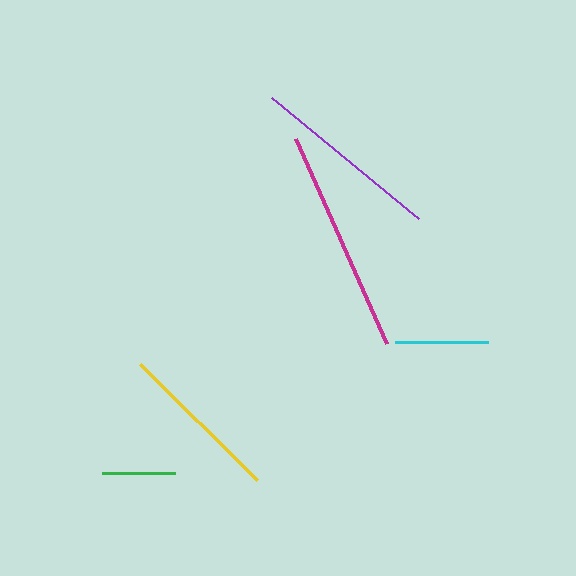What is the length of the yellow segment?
The yellow segment is approximately 165 pixels long.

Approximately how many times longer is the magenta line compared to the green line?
The magenta line is approximately 3.1 times the length of the green line.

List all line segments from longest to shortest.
From longest to shortest: magenta, purple, yellow, cyan, green.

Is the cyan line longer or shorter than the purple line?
The purple line is longer than the cyan line.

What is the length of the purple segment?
The purple segment is approximately 190 pixels long.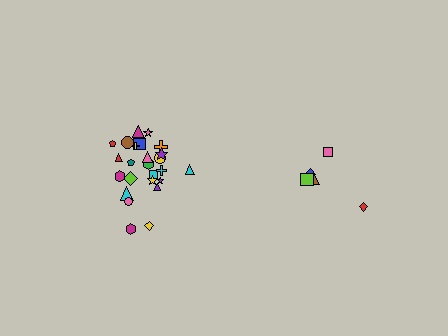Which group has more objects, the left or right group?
The left group.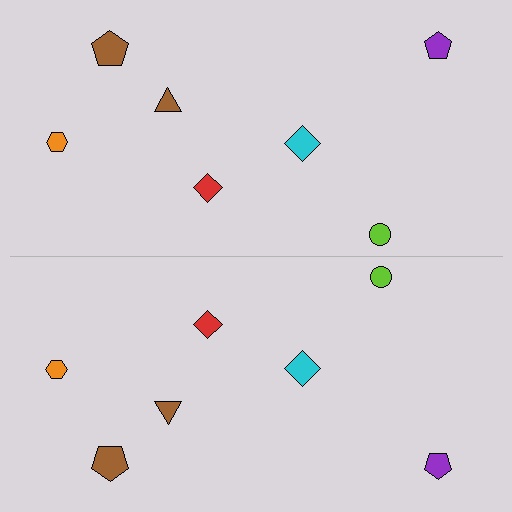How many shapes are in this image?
There are 14 shapes in this image.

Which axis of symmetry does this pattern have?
The pattern has a horizontal axis of symmetry running through the center of the image.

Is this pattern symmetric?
Yes, this pattern has bilateral (reflection) symmetry.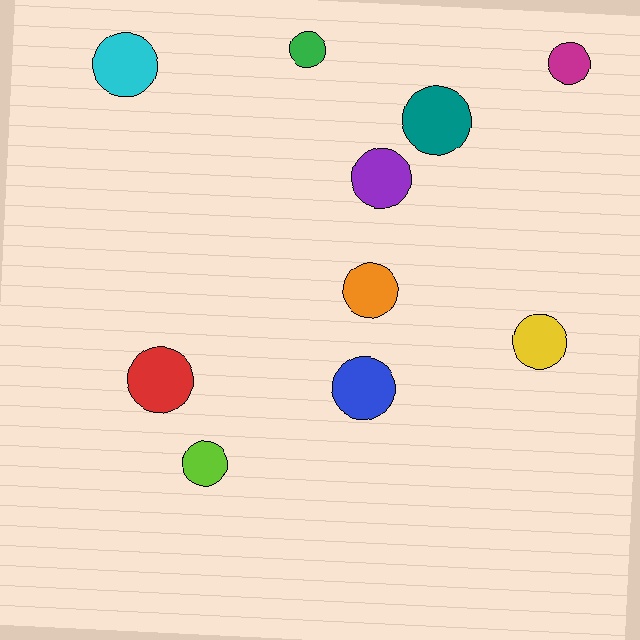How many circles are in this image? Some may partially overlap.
There are 10 circles.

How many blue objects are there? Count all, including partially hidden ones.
There is 1 blue object.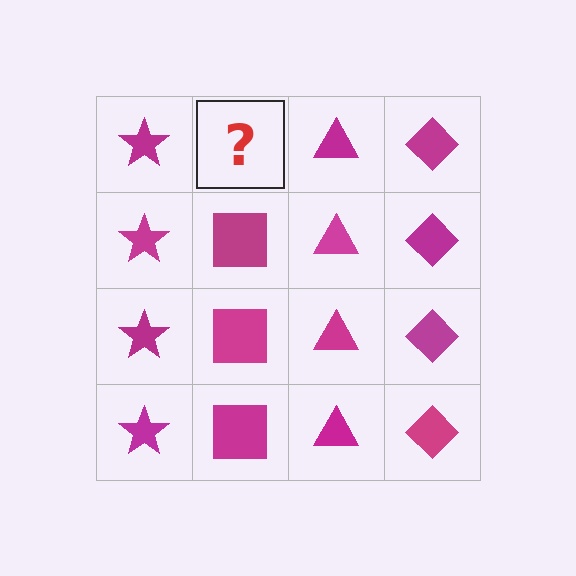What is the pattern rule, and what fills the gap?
The rule is that each column has a consistent shape. The gap should be filled with a magenta square.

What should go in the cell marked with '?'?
The missing cell should contain a magenta square.